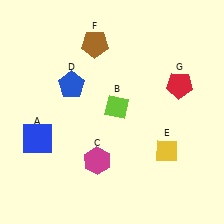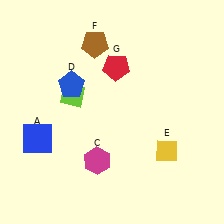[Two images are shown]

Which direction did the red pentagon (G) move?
The red pentagon (G) moved left.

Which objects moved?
The objects that moved are: the lime diamond (B), the red pentagon (G).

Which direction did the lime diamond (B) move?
The lime diamond (B) moved left.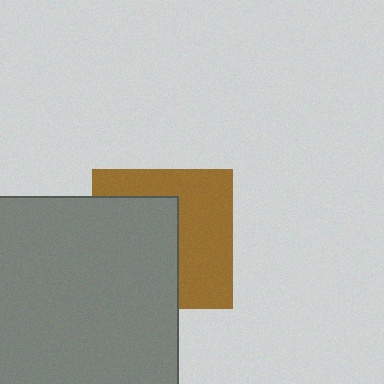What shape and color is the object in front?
The object in front is a gray square.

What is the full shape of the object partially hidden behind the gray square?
The partially hidden object is a brown square.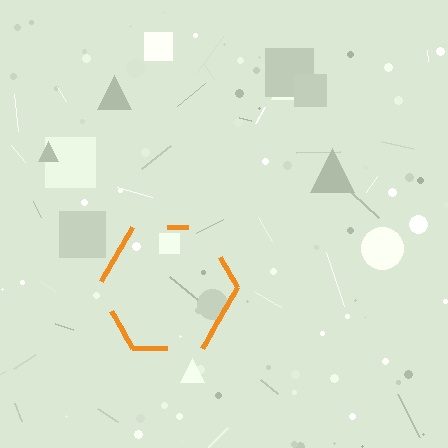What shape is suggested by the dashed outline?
The dashed outline suggests a hexagon.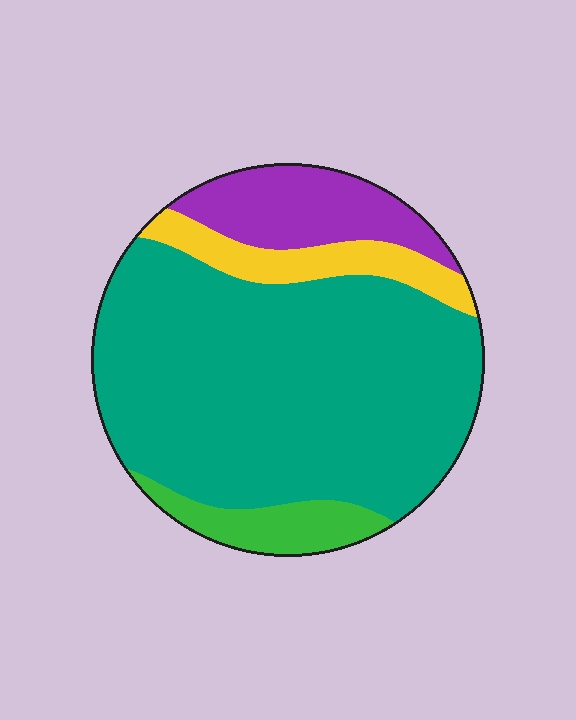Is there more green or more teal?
Teal.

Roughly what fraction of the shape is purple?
Purple takes up about one eighth (1/8) of the shape.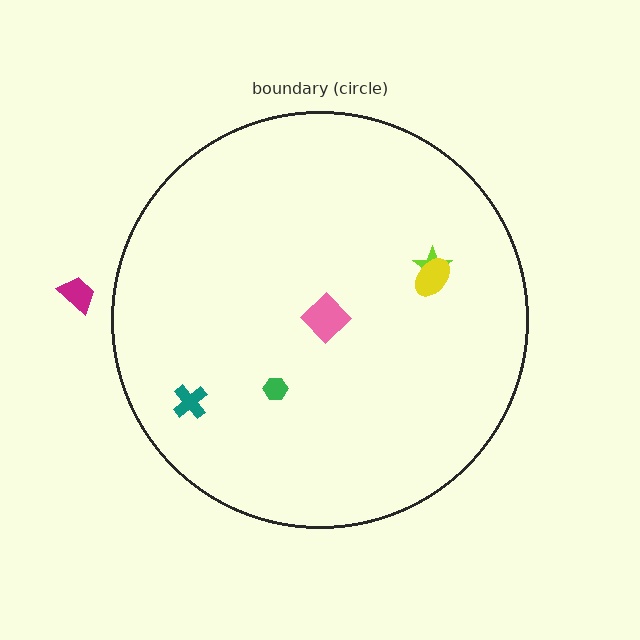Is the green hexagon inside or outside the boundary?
Inside.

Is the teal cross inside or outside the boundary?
Inside.